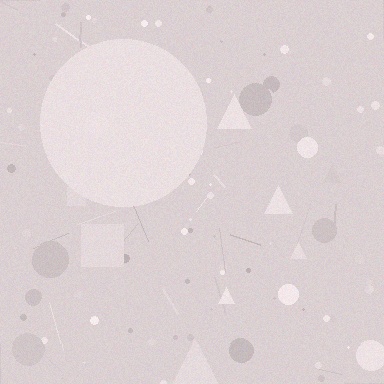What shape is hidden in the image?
A circle is hidden in the image.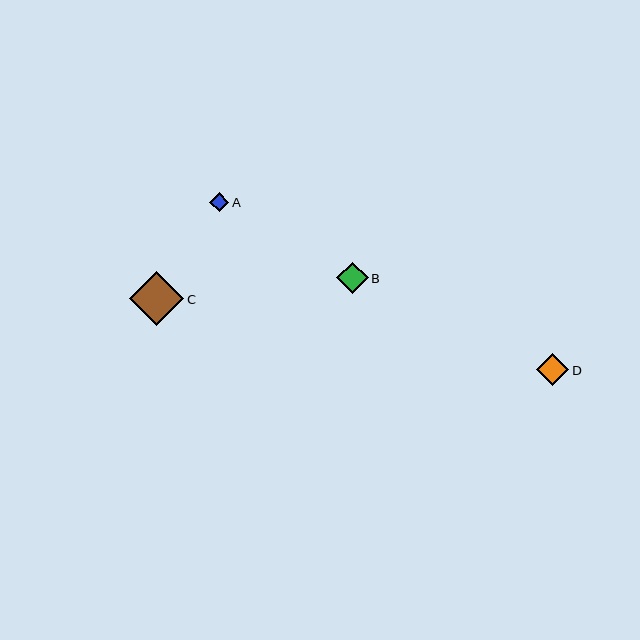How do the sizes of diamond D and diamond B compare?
Diamond D and diamond B are approximately the same size.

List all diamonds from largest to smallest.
From largest to smallest: C, D, B, A.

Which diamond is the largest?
Diamond C is the largest with a size of approximately 54 pixels.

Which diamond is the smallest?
Diamond A is the smallest with a size of approximately 19 pixels.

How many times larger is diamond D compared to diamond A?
Diamond D is approximately 1.7 times the size of diamond A.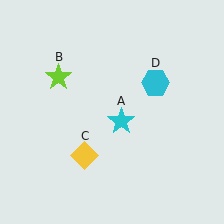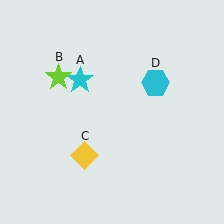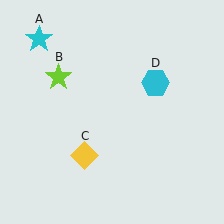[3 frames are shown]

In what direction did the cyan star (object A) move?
The cyan star (object A) moved up and to the left.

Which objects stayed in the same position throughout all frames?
Lime star (object B) and yellow diamond (object C) and cyan hexagon (object D) remained stationary.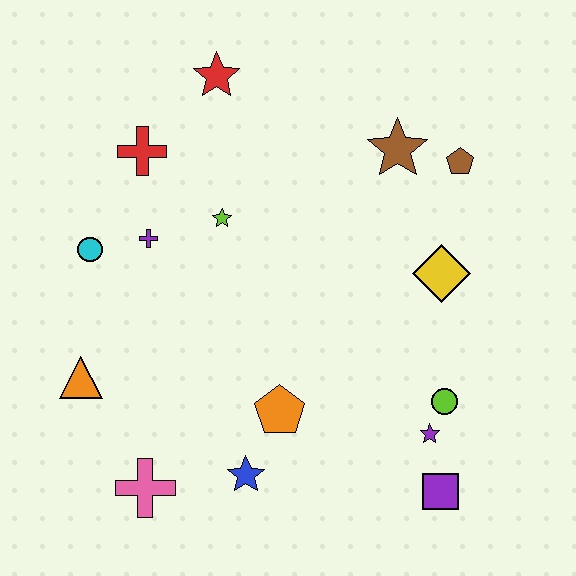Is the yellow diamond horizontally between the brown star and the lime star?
No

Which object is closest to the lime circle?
The purple star is closest to the lime circle.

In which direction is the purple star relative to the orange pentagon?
The purple star is to the right of the orange pentagon.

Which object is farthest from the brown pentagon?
The pink cross is farthest from the brown pentagon.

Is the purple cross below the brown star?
Yes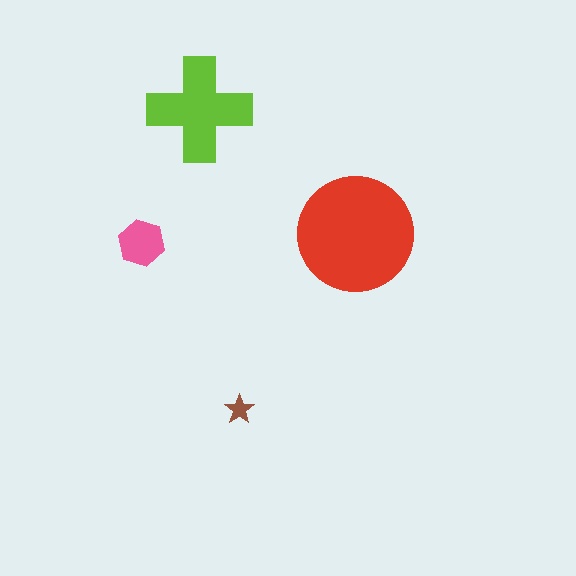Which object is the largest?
The red circle.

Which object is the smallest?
The brown star.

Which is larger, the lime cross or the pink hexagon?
The lime cross.